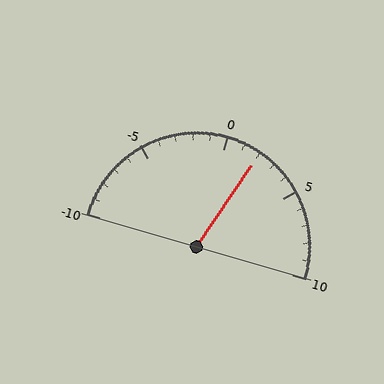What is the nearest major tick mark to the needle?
The nearest major tick mark is 0.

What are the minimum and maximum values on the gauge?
The gauge ranges from -10 to 10.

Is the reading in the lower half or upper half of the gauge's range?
The reading is in the upper half of the range (-10 to 10).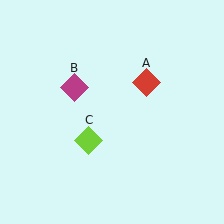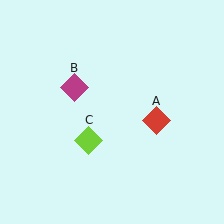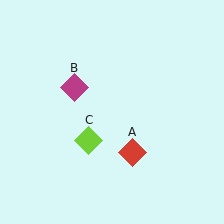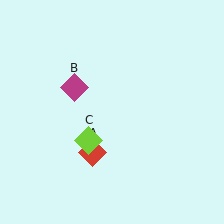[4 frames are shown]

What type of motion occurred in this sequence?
The red diamond (object A) rotated clockwise around the center of the scene.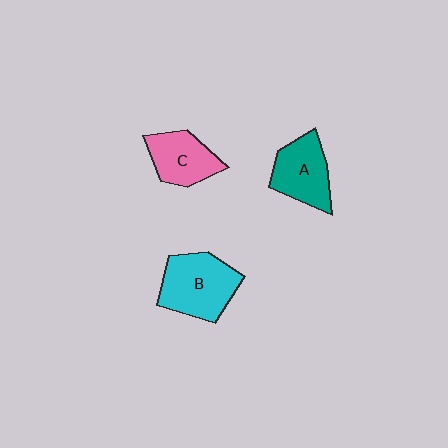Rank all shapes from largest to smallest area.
From largest to smallest: B (cyan), A (teal), C (pink).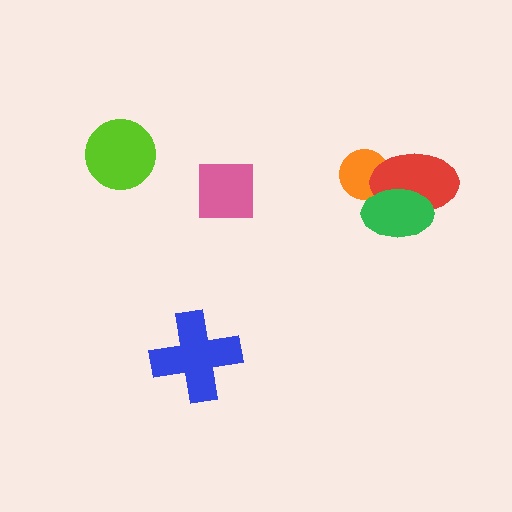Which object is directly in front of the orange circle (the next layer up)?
The red ellipse is directly in front of the orange circle.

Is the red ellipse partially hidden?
Yes, it is partially covered by another shape.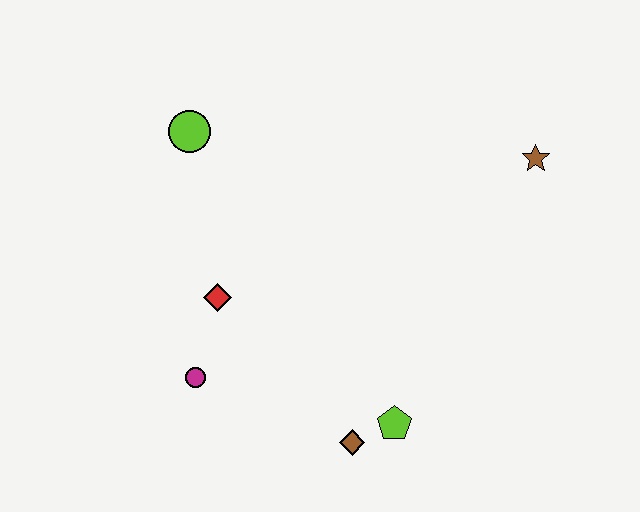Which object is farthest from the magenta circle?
The brown star is farthest from the magenta circle.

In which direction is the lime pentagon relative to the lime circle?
The lime pentagon is below the lime circle.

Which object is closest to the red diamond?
The magenta circle is closest to the red diamond.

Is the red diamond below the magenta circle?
No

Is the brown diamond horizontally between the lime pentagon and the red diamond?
Yes